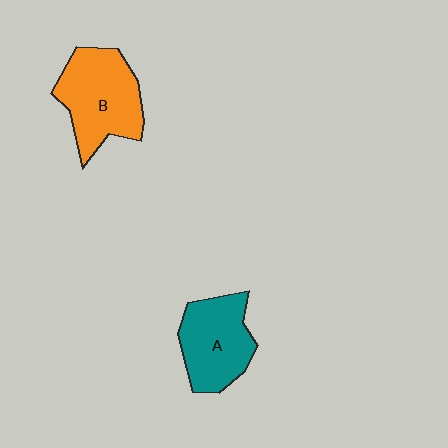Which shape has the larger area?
Shape B (orange).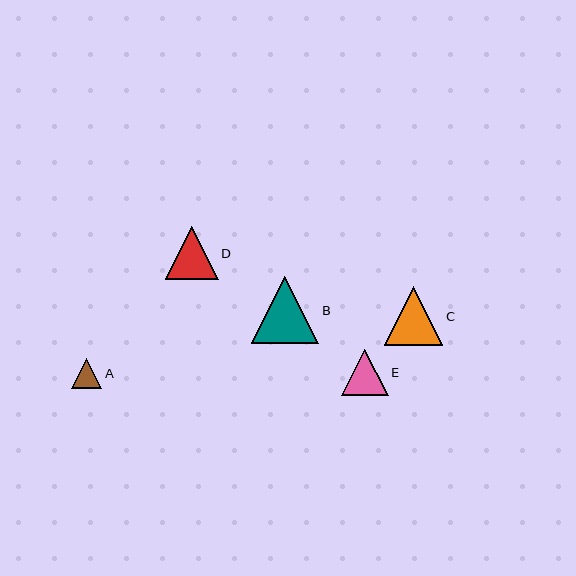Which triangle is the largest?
Triangle B is the largest with a size of approximately 68 pixels.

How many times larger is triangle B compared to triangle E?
Triangle B is approximately 1.5 times the size of triangle E.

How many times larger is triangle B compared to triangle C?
Triangle B is approximately 1.2 times the size of triangle C.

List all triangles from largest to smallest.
From largest to smallest: B, C, D, E, A.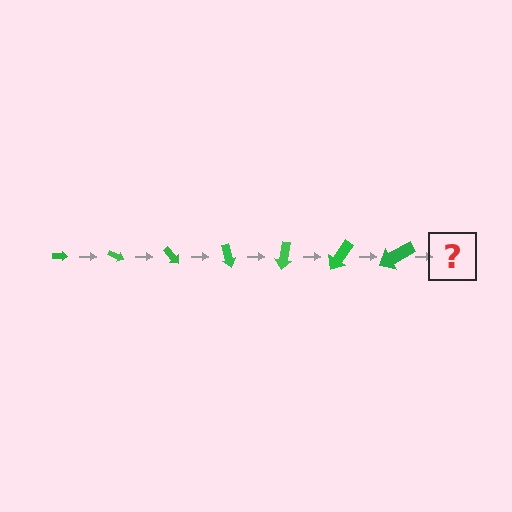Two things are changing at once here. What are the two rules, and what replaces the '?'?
The two rules are that the arrow grows larger each step and it rotates 25 degrees each step. The '?' should be an arrow, larger than the previous one and rotated 175 degrees from the start.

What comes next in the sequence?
The next element should be an arrow, larger than the previous one and rotated 175 degrees from the start.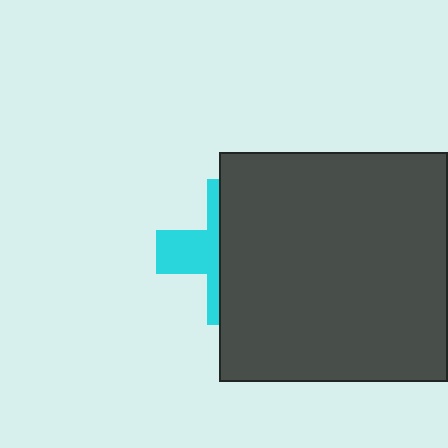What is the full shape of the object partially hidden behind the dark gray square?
The partially hidden object is a cyan cross.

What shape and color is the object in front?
The object in front is a dark gray square.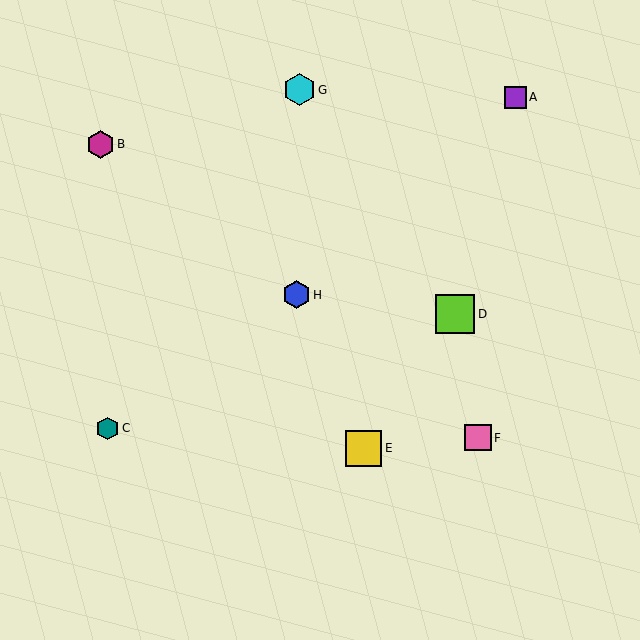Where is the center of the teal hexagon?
The center of the teal hexagon is at (108, 428).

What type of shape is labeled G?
Shape G is a cyan hexagon.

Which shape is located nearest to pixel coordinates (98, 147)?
The magenta hexagon (labeled B) at (100, 144) is nearest to that location.